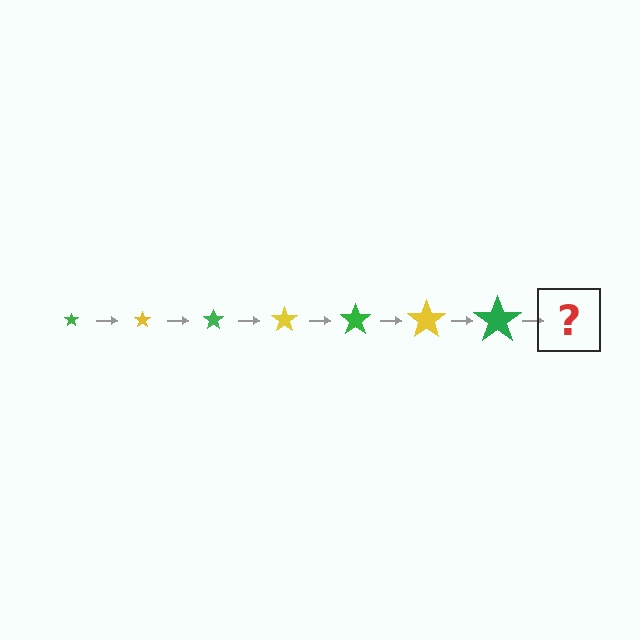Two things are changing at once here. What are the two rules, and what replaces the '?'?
The two rules are that the star grows larger each step and the color cycles through green and yellow. The '?' should be a yellow star, larger than the previous one.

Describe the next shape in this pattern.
It should be a yellow star, larger than the previous one.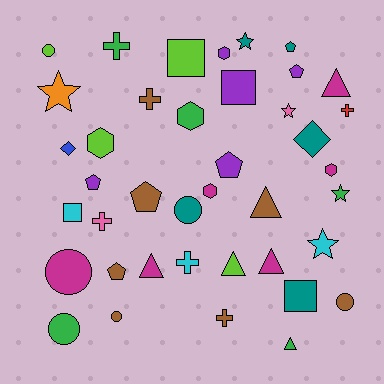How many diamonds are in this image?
There are 2 diamonds.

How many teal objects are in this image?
There are 5 teal objects.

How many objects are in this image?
There are 40 objects.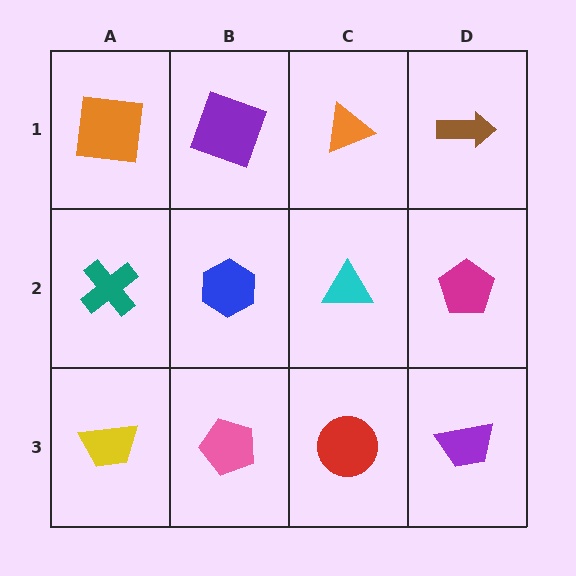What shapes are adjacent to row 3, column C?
A cyan triangle (row 2, column C), a pink pentagon (row 3, column B), a purple trapezoid (row 3, column D).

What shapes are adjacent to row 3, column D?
A magenta pentagon (row 2, column D), a red circle (row 3, column C).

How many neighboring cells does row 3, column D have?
2.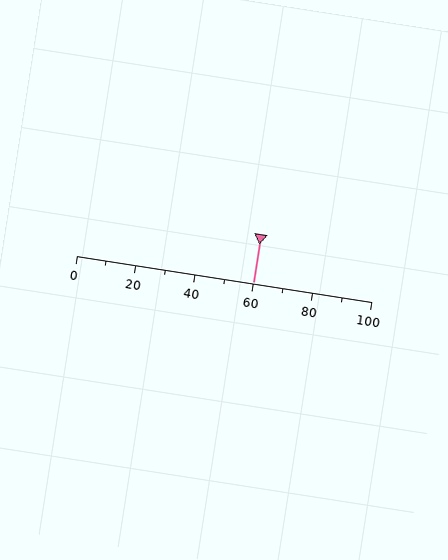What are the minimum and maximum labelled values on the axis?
The axis runs from 0 to 100.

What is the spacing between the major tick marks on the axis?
The major ticks are spaced 20 apart.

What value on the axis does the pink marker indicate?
The marker indicates approximately 60.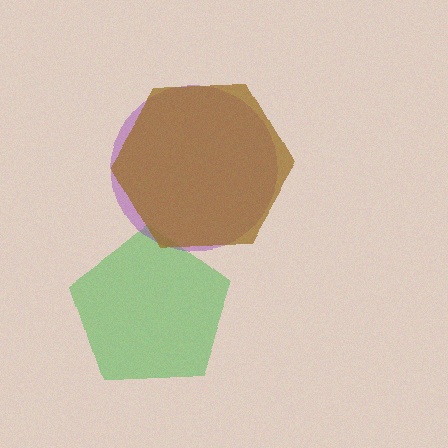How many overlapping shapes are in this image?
There are 3 overlapping shapes in the image.